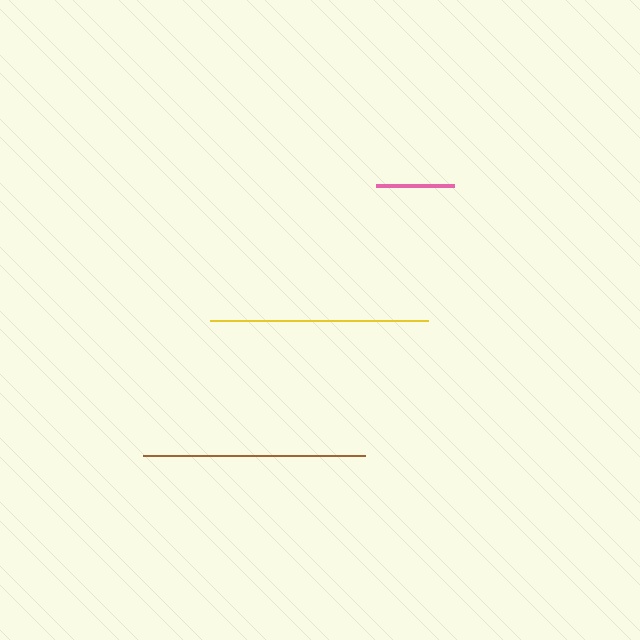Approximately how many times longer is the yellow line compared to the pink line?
The yellow line is approximately 2.8 times the length of the pink line.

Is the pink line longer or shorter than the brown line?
The brown line is longer than the pink line.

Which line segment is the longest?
The brown line is the longest at approximately 222 pixels.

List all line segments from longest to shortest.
From longest to shortest: brown, yellow, pink.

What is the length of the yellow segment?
The yellow segment is approximately 218 pixels long.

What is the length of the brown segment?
The brown segment is approximately 222 pixels long.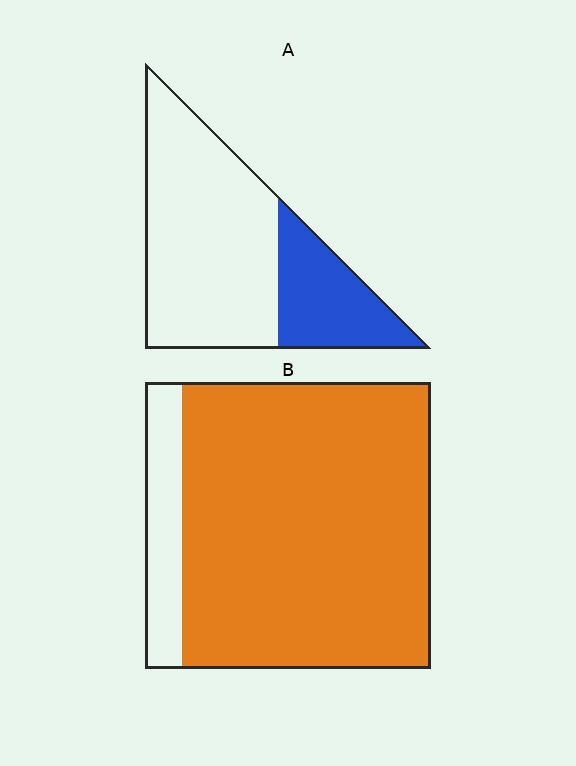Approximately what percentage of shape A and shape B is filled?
A is approximately 30% and B is approximately 85%.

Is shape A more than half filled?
No.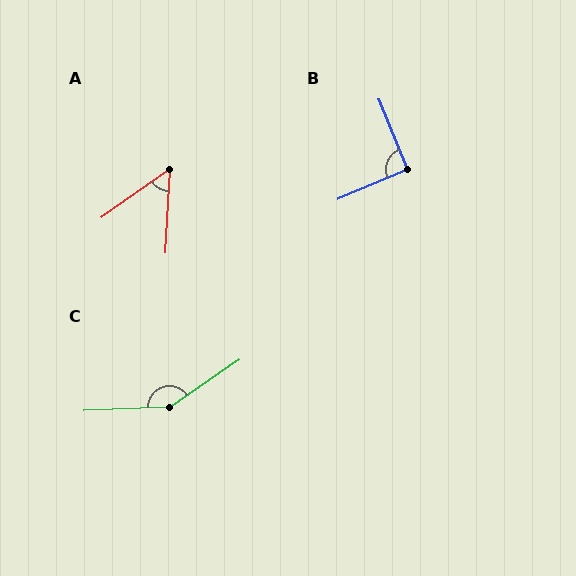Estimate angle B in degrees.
Approximately 91 degrees.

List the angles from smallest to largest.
A (51°), B (91°), C (148°).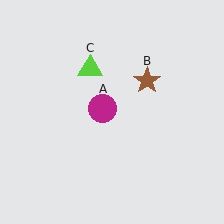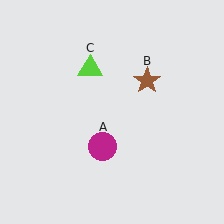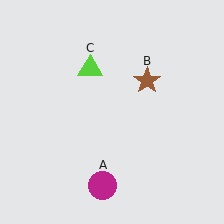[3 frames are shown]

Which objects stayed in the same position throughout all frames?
Brown star (object B) and lime triangle (object C) remained stationary.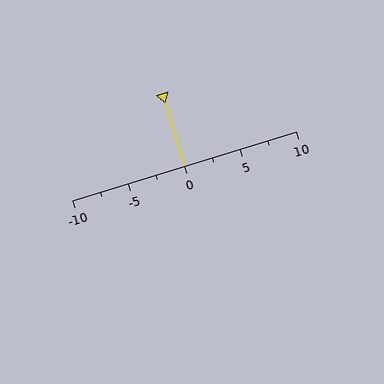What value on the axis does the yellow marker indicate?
The marker indicates approximately 0.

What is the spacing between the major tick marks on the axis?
The major ticks are spaced 5 apart.